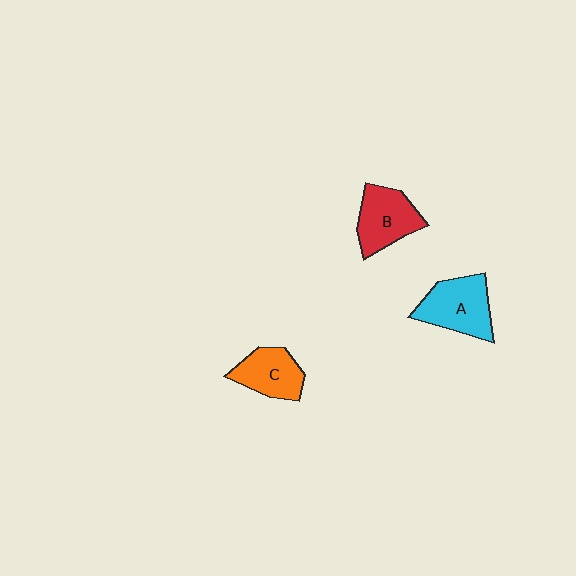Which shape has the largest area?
Shape A (cyan).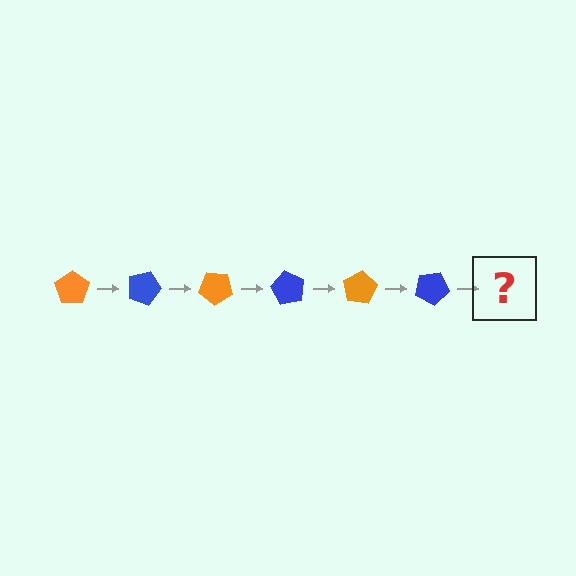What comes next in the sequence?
The next element should be an orange pentagon, rotated 120 degrees from the start.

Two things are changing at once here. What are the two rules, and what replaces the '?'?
The two rules are that it rotates 20 degrees each step and the color cycles through orange and blue. The '?' should be an orange pentagon, rotated 120 degrees from the start.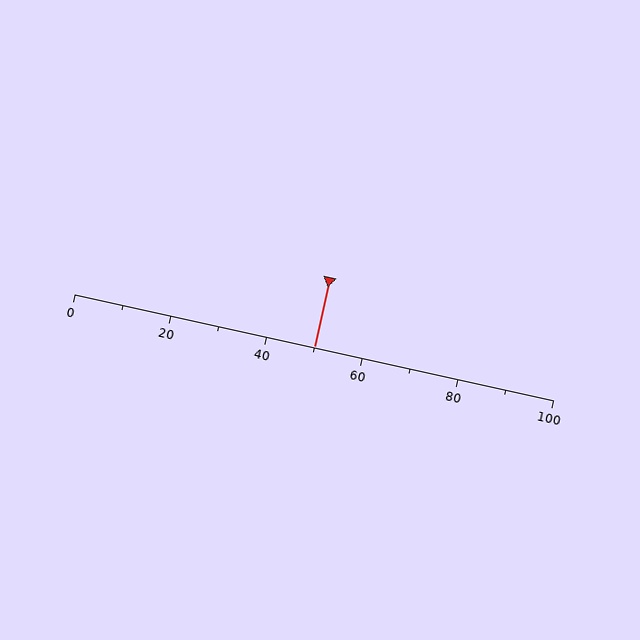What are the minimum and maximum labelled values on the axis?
The axis runs from 0 to 100.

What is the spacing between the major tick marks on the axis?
The major ticks are spaced 20 apart.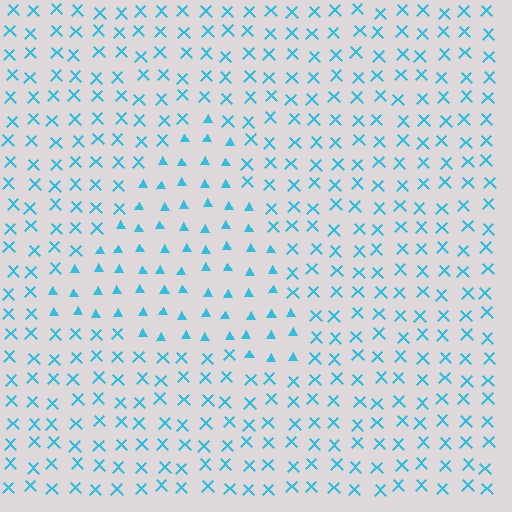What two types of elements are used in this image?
The image uses triangles inside the triangle region and X marks outside it.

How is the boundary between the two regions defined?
The boundary is defined by a change in element shape: triangles inside vs. X marks outside. All elements share the same color and spacing.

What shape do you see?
I see a triangle.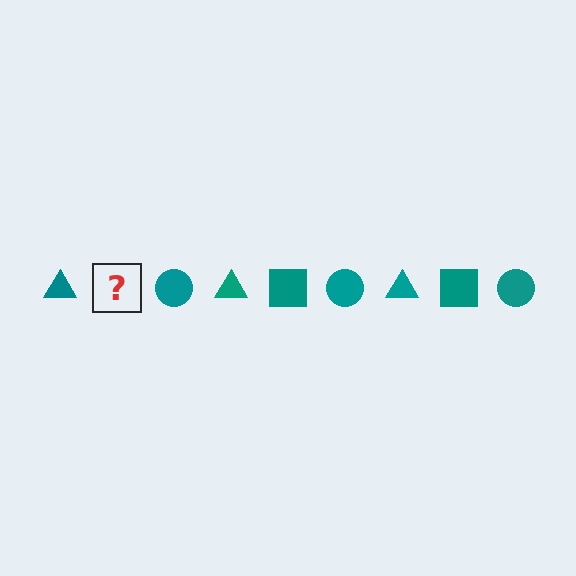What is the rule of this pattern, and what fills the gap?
The rule is that the pattern cycles through triangle, square, circle shapes in teal. The gap should be filled with a teal square.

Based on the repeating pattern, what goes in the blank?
The blank should be a teal square.